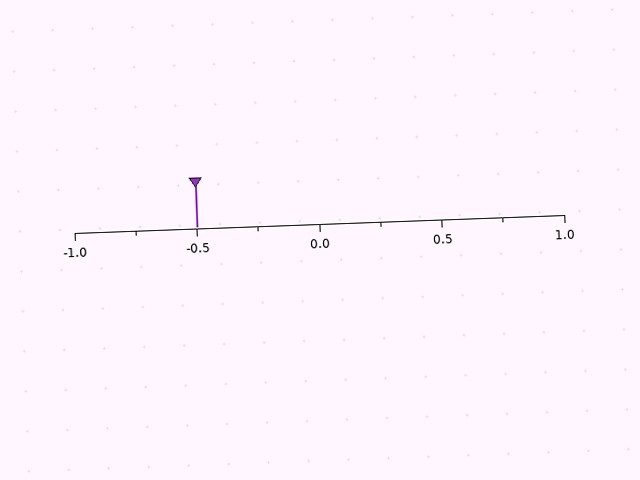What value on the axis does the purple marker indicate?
The marker indicates approximately -0.5.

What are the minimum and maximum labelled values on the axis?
The axis runs from -1.0 to 1.0.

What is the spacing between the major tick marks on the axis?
The major ticks are spaced 0.5 apart.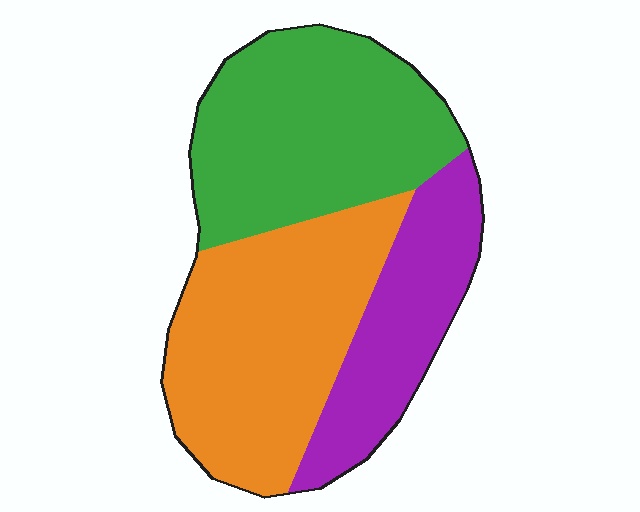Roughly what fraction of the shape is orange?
Orange covers around 40% of the shape.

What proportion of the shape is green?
Green takes up between a quarter and a half of the shape.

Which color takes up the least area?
Purple, at roughly 25%.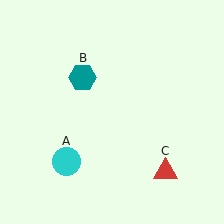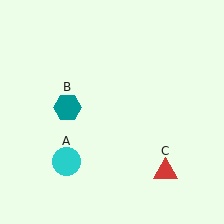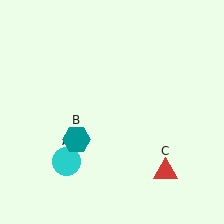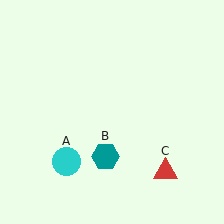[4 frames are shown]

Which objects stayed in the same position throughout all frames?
Cyan circle (object A) and red triangle (object C) remained stationary.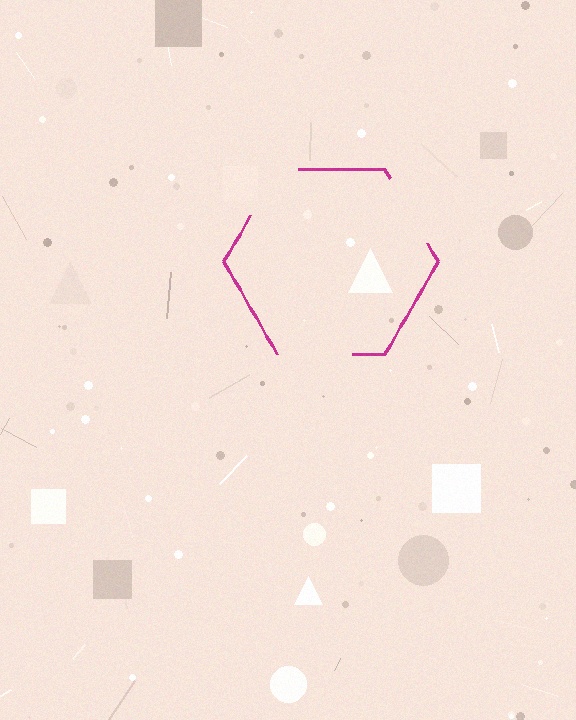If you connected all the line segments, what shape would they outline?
They would outline a hexagon.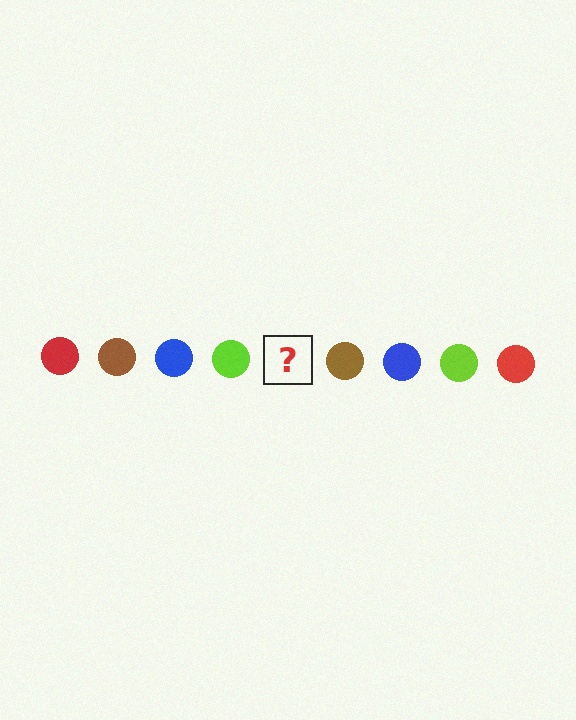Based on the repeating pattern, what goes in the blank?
The blank should be a red circle.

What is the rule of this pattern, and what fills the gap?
The rule is that the pattern cycles through red, brown, blue, lime circles. The gap should be filled with a red circle.